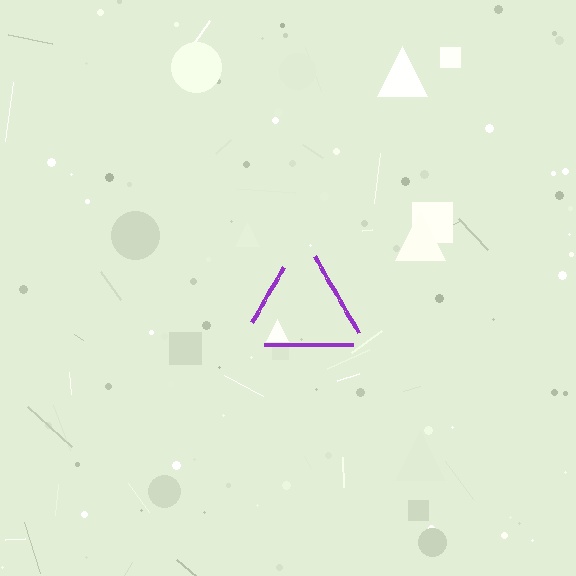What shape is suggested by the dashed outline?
The dashed outline suggests a triangle.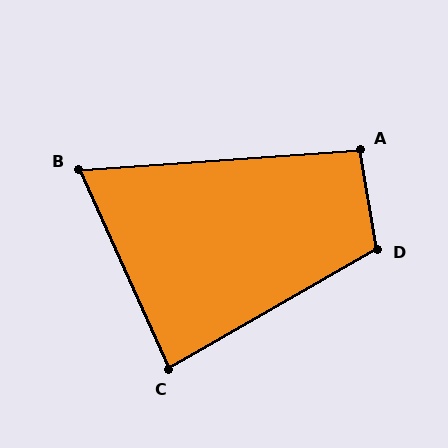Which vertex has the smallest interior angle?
B, at approximately 70 degrees.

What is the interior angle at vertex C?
Approximately 84 degrees (acute).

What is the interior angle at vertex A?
Approximately 96 degrees (obtuse).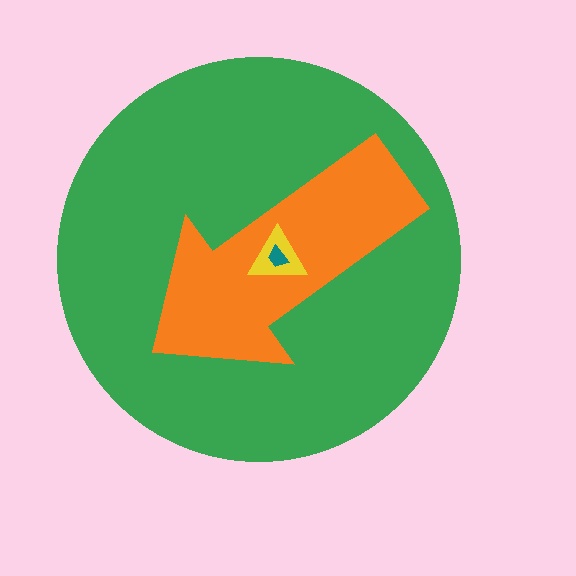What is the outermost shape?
The green circle.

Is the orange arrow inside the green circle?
Yes.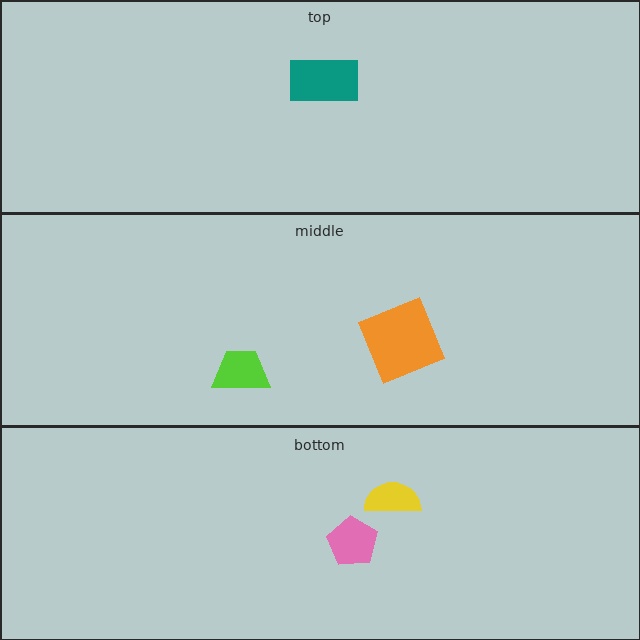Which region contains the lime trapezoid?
The middle region.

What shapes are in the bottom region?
The pink pentagon, the yellow semicircle.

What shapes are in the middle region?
The lime trapezoid, the orange square.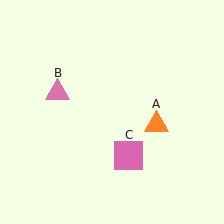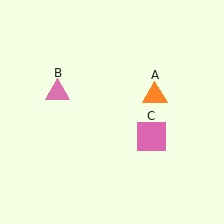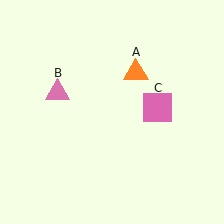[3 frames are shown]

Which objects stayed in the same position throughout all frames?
Pink triangle (object B) remained stationary.